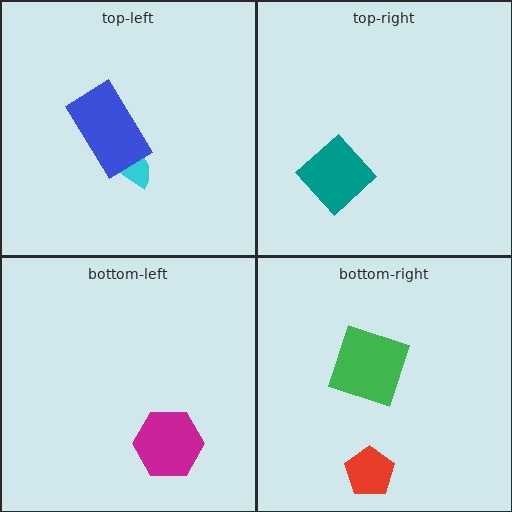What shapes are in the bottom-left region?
The magenta hexagon.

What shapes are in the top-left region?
The cyan semicircle, the blue rectangle.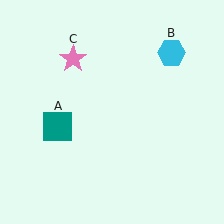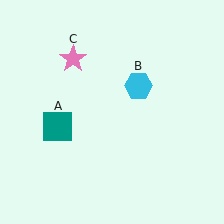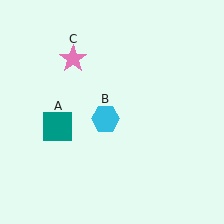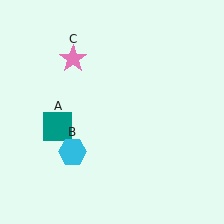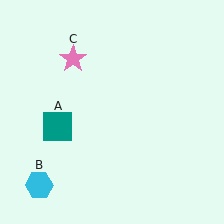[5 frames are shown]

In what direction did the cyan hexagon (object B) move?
The cyan hexagon (object B) moved down and to the left.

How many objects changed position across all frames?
1 object changed position: cyan hexagon (object B).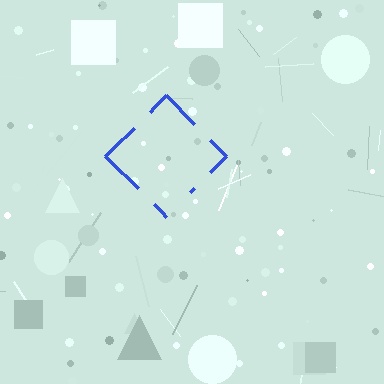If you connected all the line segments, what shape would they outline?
They would outline a diamond.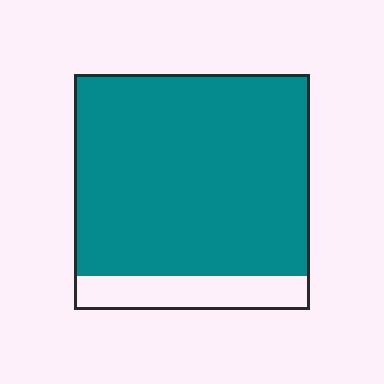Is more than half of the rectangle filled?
Yes.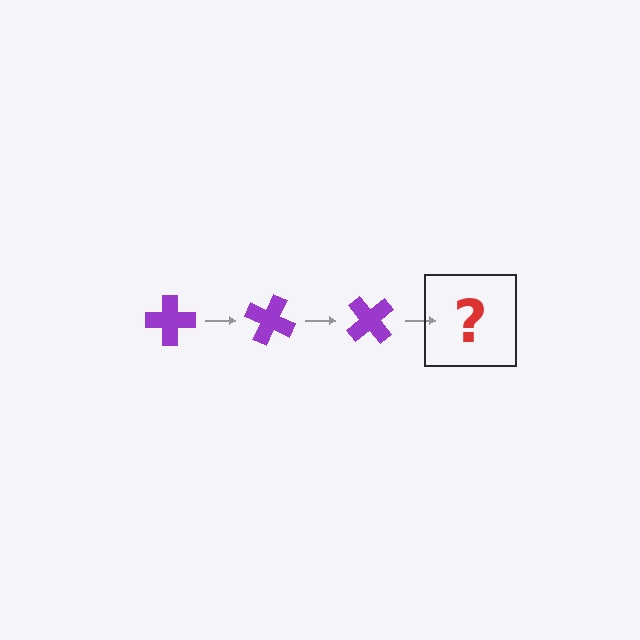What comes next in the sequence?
The next element should be a purple cross rotated 75 degrees.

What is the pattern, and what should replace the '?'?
The pattern is that the cross rotates 25 degrees each step. The '?' should be a purple cross rotated 75 degrees.